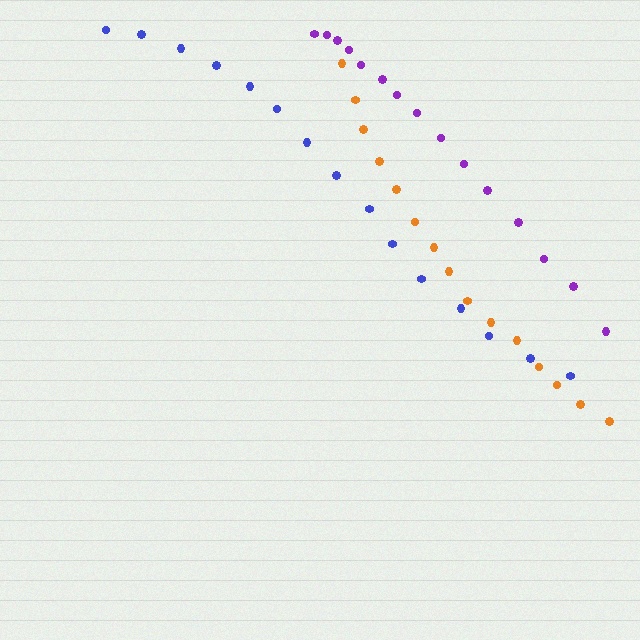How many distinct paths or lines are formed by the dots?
There are 3 distinct paths.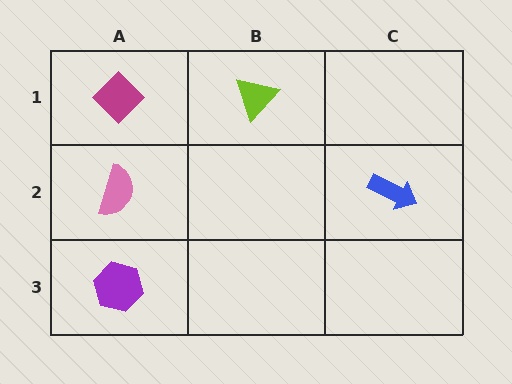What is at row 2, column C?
A blue arrow.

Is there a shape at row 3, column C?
No, that cell is empty.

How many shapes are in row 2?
2 shapes.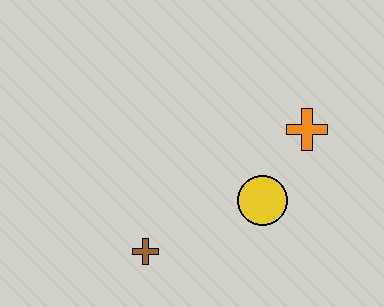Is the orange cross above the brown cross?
Yes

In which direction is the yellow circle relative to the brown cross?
The yellow circle is to the right of the brown cross.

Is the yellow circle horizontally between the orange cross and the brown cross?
Yes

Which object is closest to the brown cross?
The yellow circle is closest to the brown cross.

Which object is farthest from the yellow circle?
The brown cross is farthest from the yellow circle.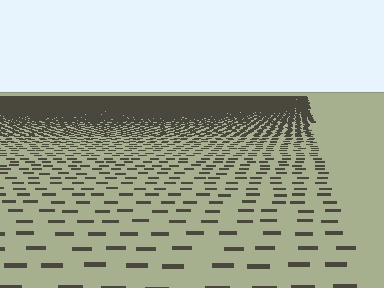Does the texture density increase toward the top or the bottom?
Density increases toward the top.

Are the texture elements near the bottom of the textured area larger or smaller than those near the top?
Larger. Near the bottom, elements are closer to the viewer and appear at a bigger on-screen size.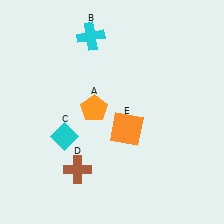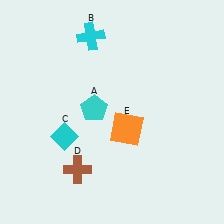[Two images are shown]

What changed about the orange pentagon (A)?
In Image 1, A is orange. In Image 2, it changed to cyan.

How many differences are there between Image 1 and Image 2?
There is 1 difference between the two images.